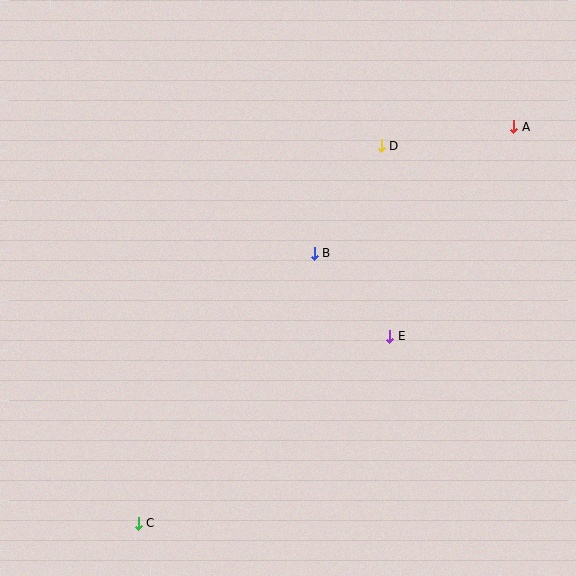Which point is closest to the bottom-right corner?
Point E is closest to the bottom-right corner.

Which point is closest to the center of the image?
Point B at (314, 253) is closest to the center.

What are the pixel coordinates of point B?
Point B is at (314, 253).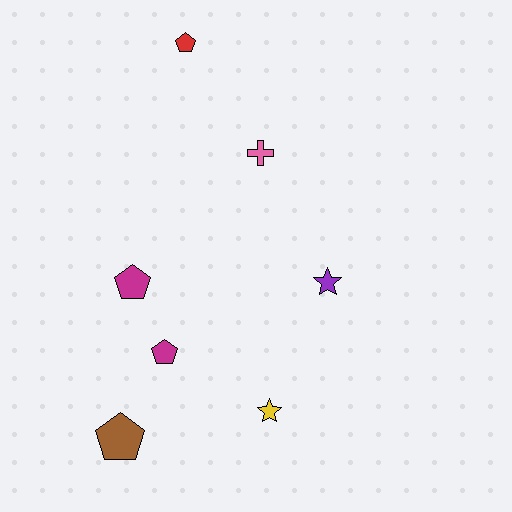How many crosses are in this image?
There is 1 cross.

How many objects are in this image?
There are 7 objects.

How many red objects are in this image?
There is 1 red object.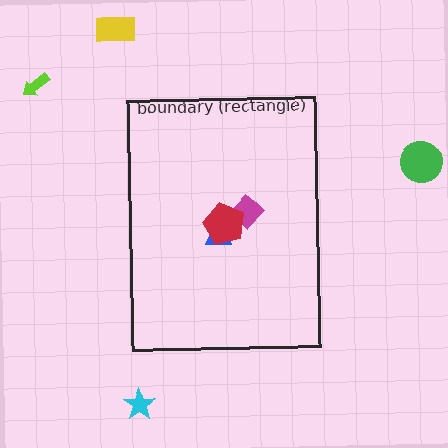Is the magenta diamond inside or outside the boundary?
Inside.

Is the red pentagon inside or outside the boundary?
Inside.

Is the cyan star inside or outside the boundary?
Outside.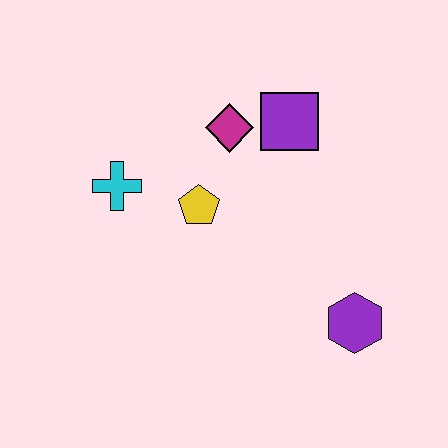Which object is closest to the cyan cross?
The yellow pentagon is closest to the cyan cross.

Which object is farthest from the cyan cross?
The purple hexagon is farthest from the cyan cross.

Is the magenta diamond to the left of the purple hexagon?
Yes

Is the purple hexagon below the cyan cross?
Yes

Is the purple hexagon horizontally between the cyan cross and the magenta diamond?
No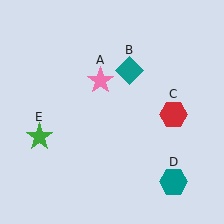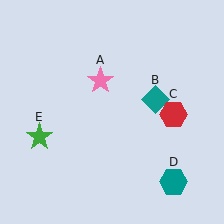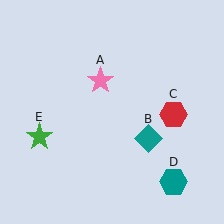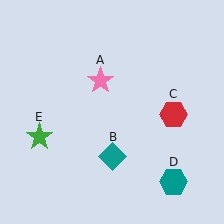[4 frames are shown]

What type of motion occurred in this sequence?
The teal diamond (object B) rotated clockwise around the center of the scene.